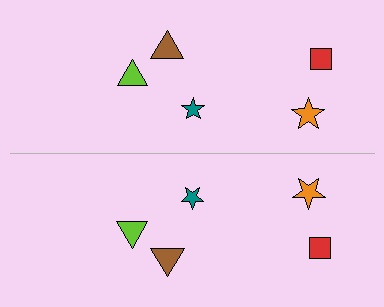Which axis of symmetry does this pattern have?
The pattern has a horizontal axis of symmetry running through the center of the image.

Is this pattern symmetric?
Yes, this pattern has bilateral (reflection) symmetry.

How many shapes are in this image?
There are 10 shapes in this image.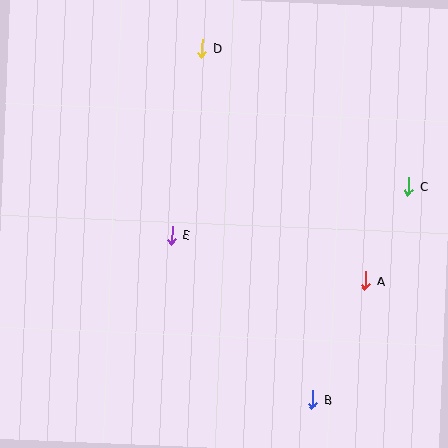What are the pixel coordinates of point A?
Point A is at (365, 281).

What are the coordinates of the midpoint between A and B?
The midpoint between A and B is at (339, 340).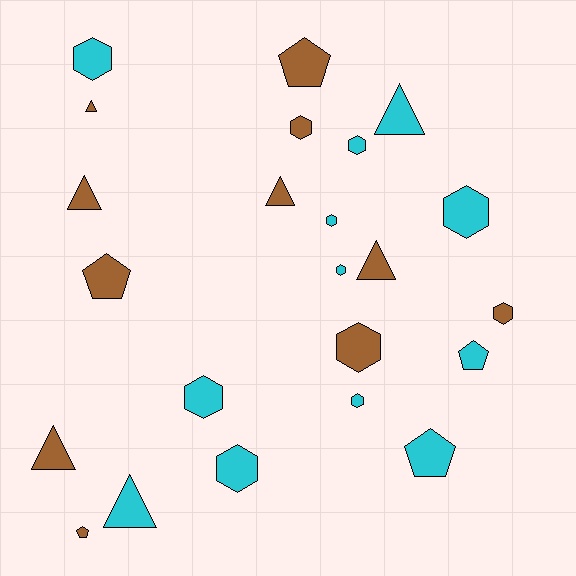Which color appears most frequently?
Cyan, with 12 objects.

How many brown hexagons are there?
There are 3 brown hexagons.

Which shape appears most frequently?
Hexagon, with 11 objects.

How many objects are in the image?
There are 23 objects.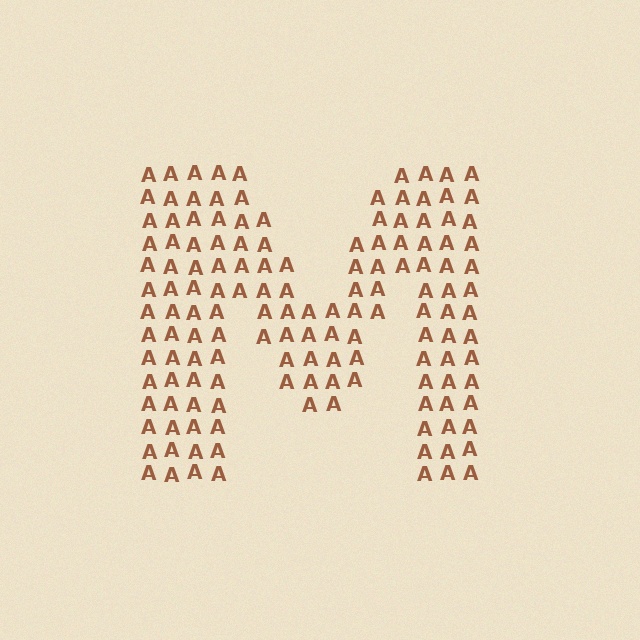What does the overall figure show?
The overall figure shows the letter M.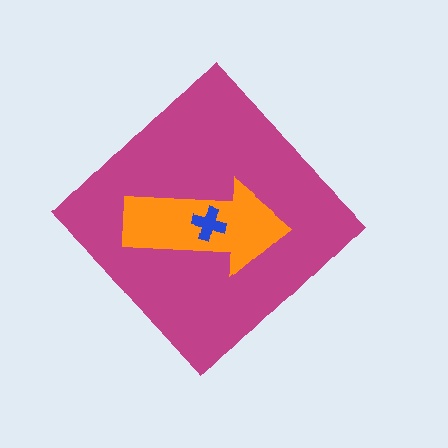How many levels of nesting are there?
3.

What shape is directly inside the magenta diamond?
The orange arrow.